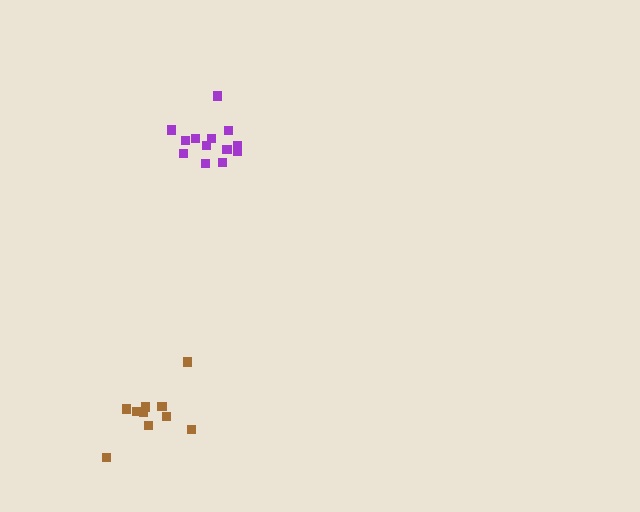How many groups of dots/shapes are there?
There are 2 groups.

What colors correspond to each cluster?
The clusters are colored: brown, purple.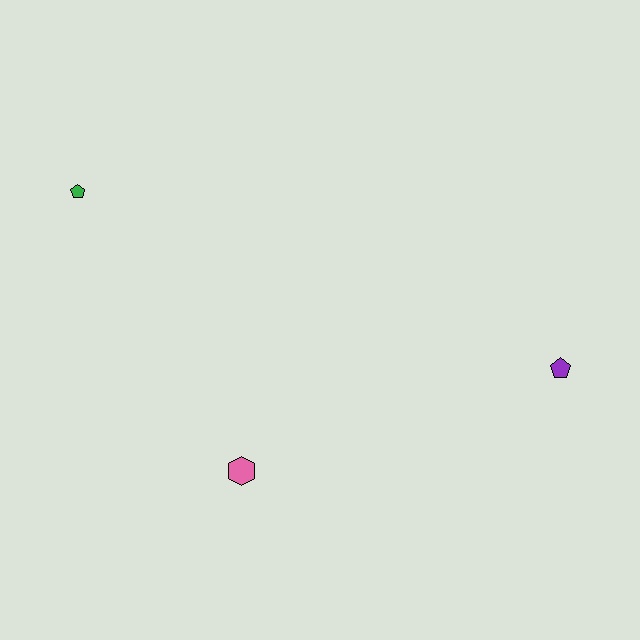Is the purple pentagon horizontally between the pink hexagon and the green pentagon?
No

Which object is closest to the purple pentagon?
The pink hexagon is closest to the purple pentagon.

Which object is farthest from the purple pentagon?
The green pentagon is farthest from the purple pentagon.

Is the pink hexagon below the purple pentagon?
Yes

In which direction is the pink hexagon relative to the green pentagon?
The pink hexagon is below the green pentagon.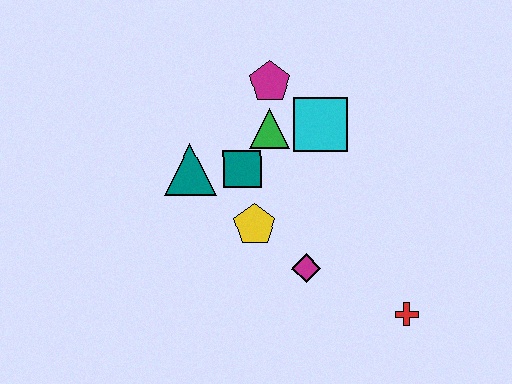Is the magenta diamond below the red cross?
No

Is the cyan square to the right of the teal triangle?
Yes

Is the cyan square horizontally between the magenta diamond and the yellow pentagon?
No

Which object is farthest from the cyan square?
The red cross is farthest from the cyan square.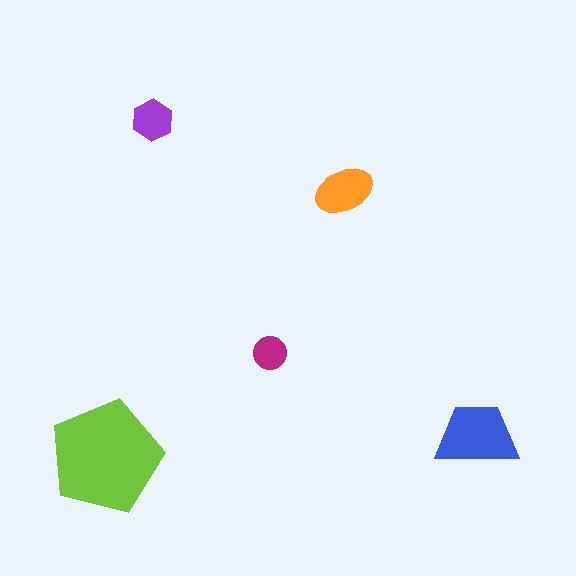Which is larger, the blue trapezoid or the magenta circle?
The blue trapezoid.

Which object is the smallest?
The magenta circle.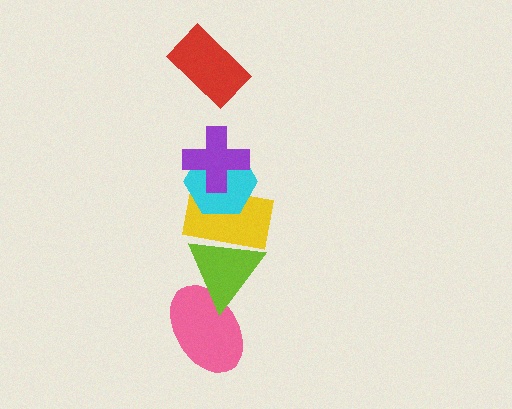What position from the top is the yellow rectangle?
The yellow rectangle is 4th from the top.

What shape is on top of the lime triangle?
The yellow rectangle is on top of the lime triangle.